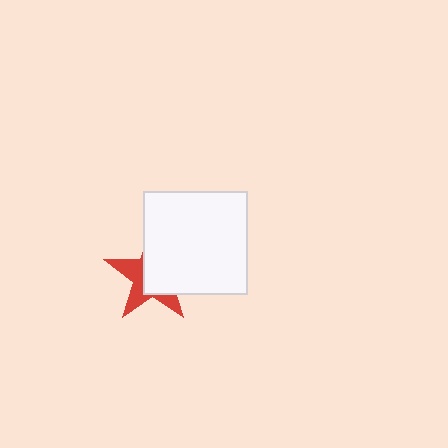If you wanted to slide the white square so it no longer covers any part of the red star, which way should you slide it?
Slide it toward the upper-right — that is the most direct way to separate the two shapes.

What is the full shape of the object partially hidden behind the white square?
The partially hidden object is a red star.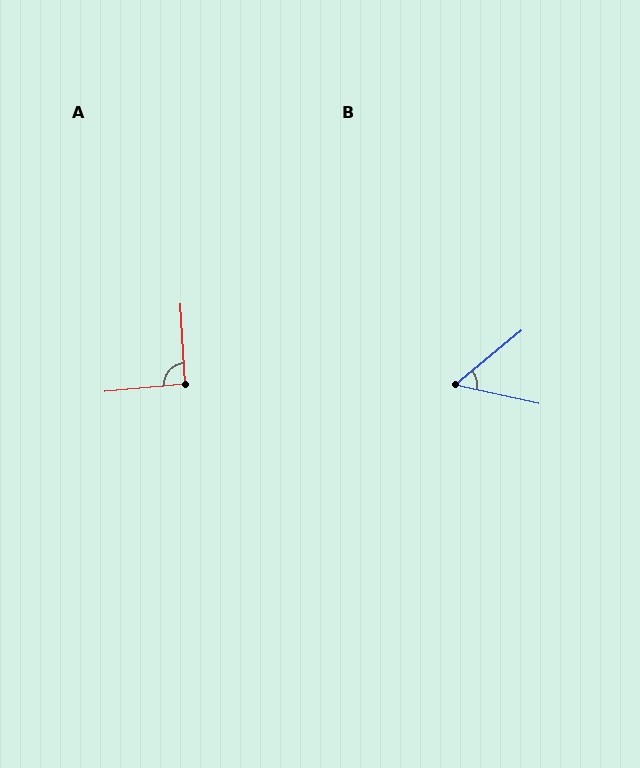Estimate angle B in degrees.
Approximately 52 degrees.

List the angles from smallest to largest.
B (52°), A (92°).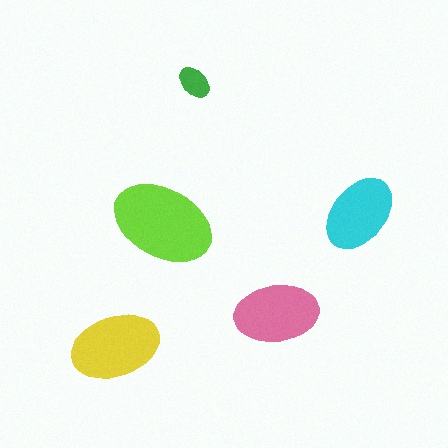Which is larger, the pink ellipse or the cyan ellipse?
The pink one.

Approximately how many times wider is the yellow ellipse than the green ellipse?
About 2.5 times wider.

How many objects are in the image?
There are 5 objects in the image.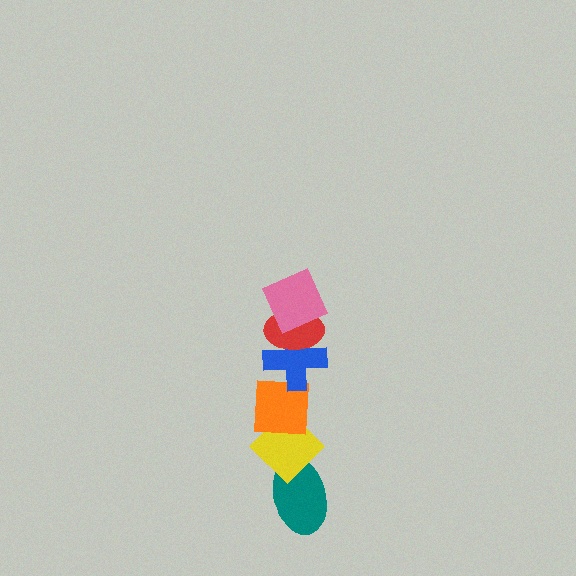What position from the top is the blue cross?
The blue cross is 3rd from the top.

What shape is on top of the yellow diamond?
The orange square is on top of the yellow diamond.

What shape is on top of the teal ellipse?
The yellow diamond is on top of the teal ellipse.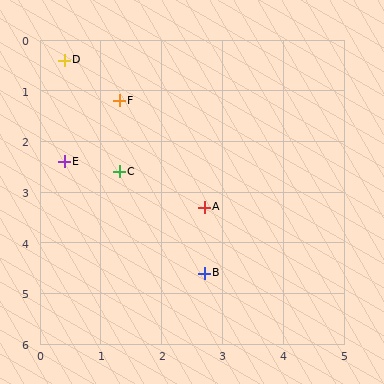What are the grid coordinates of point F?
Point F is at approximately (1.3, 1.2).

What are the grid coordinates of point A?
Point A is at approximately (2.7, 3.3).